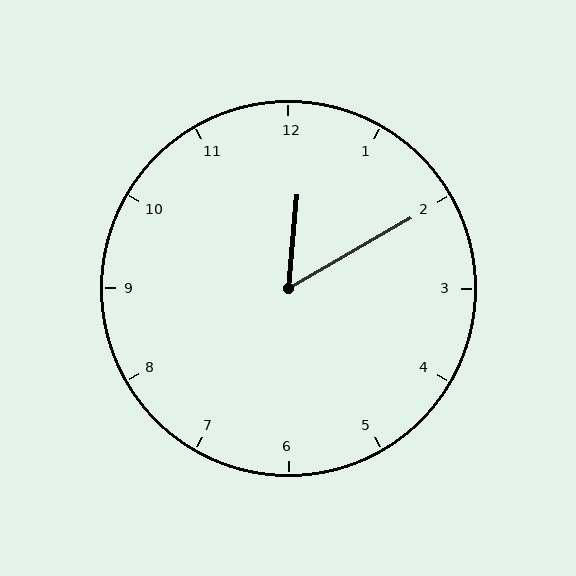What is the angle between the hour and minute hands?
Approximately 55 degrees.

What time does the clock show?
12:10.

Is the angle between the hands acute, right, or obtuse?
It is acute.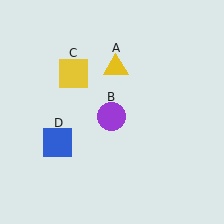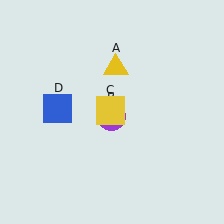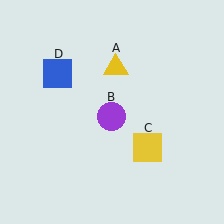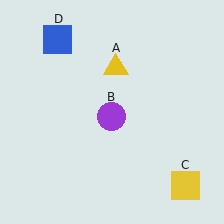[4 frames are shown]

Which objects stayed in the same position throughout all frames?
Yellow triangle (object A) and purple circle (object B) remained stationary.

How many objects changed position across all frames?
2 objects changed position: yellow square (object C), blue square (object D).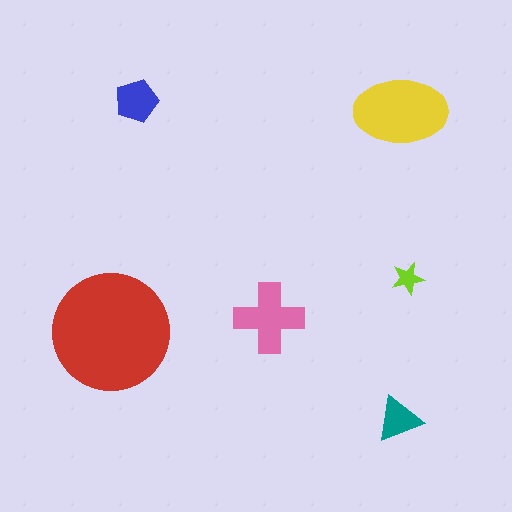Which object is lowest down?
The teal triangle is bottommost.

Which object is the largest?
The red circle.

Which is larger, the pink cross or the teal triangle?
The pink cross.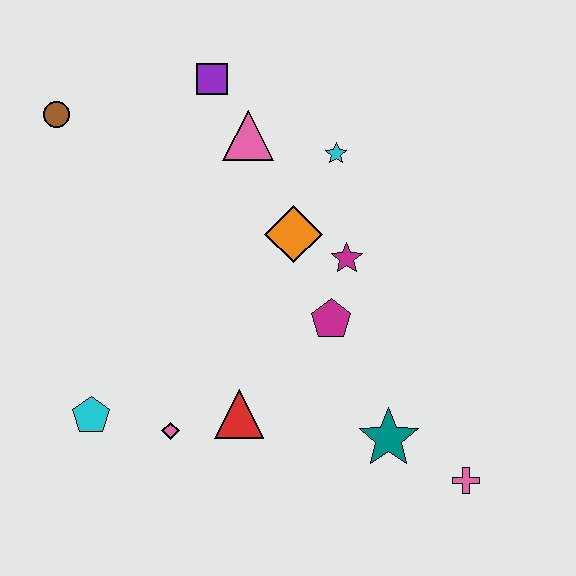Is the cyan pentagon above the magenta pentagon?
No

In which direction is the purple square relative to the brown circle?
The purple square is to the right of the brown circle.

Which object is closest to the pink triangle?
The purple square is closest to the pink triangle.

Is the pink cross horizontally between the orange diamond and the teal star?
No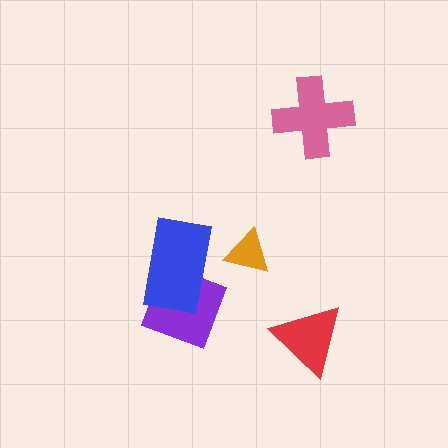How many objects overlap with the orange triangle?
0 objects overlap with the orange triangle.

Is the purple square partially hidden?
Yes, it is partially covered by another shape.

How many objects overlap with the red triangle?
0 objects overlap with the red triangle.